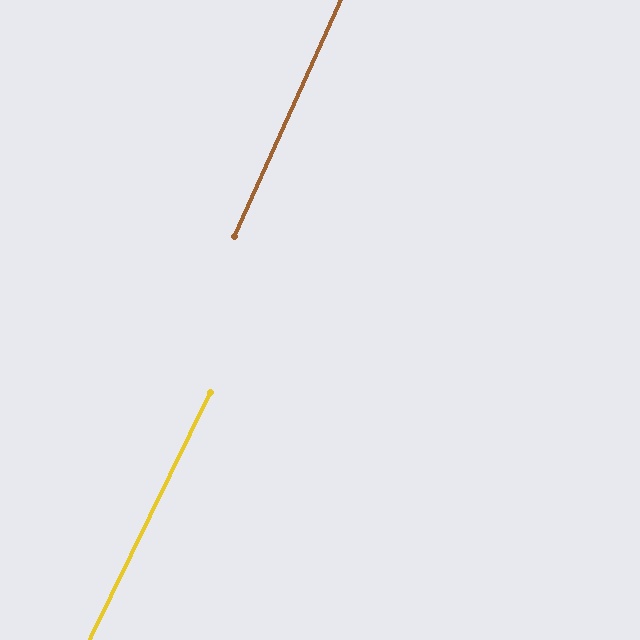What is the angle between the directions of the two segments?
Approximately 2 degrees.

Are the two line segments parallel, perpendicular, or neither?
Parallel — their directions differ by only 1.9°.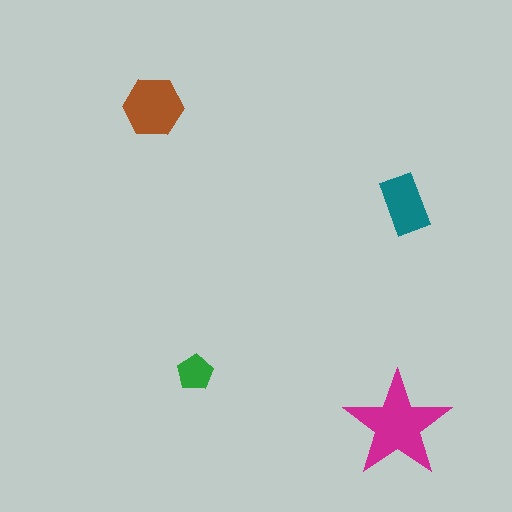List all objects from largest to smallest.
The magenta star, the brown hexagon, the teal rectangle, the green pentagon.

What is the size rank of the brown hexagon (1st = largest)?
2nd.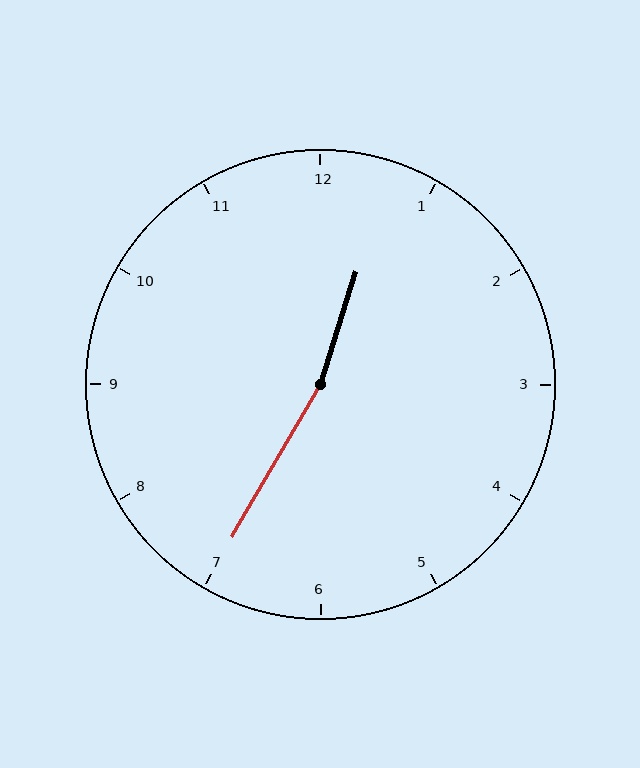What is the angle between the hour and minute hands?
Approximately 168 degrees.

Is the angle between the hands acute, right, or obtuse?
It is obtuse.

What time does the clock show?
12:35.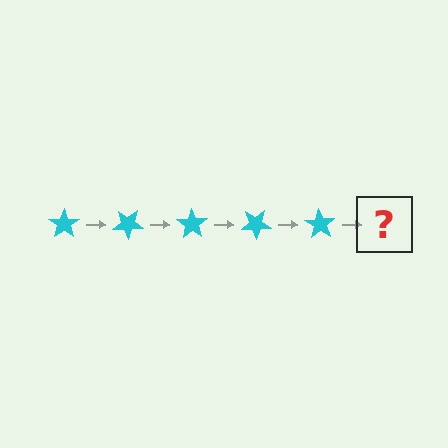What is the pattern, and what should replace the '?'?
The pattern is that the star rotates 35 degrees each step. The '?' should be a cyan star rotated 175 degrees.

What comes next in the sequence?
The next element should be a cyan star rotated 175 degrees.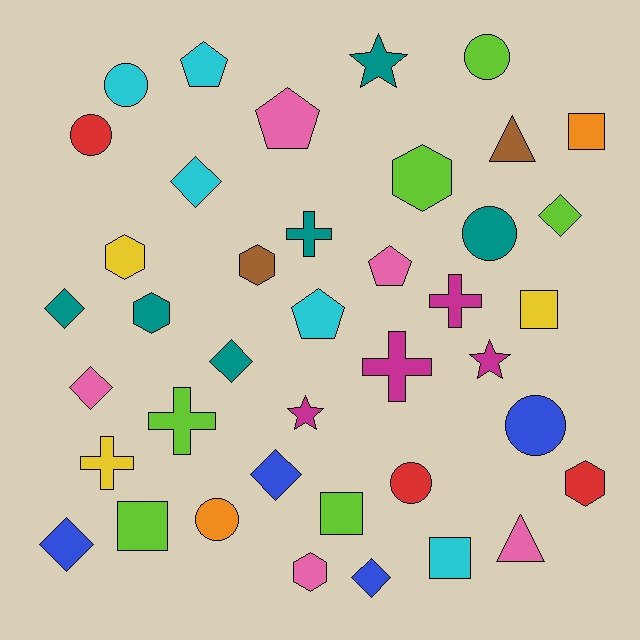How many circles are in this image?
There are 7 circles.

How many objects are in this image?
There are 40 objects.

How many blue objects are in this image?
There are 4 blue objects.